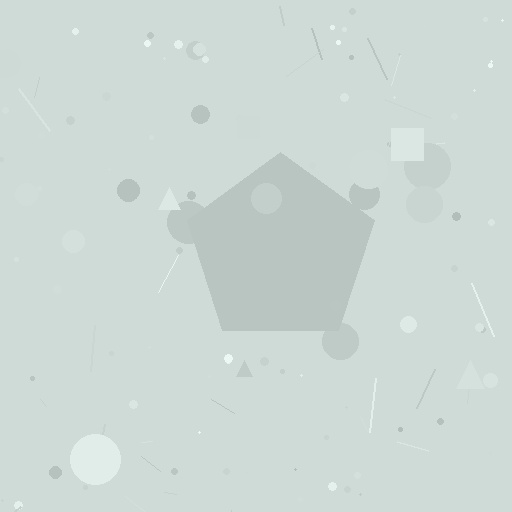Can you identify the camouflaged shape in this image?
The camouflaged shape is a pentagon.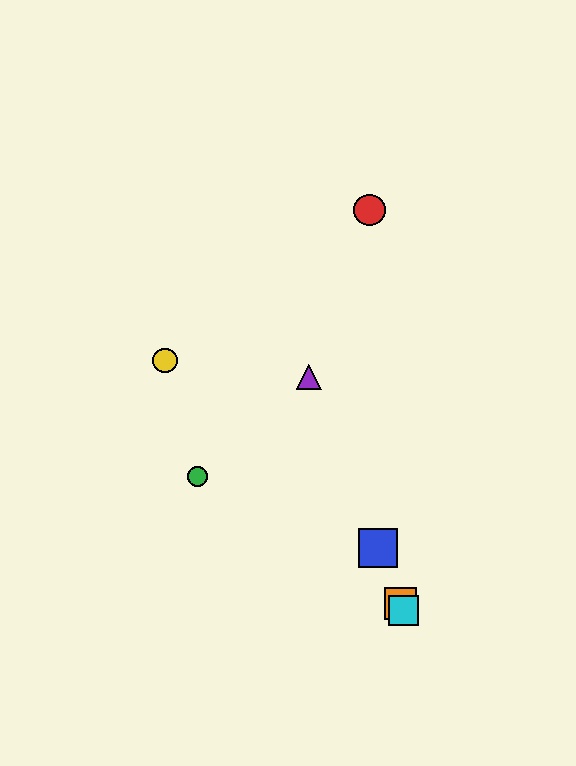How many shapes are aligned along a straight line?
4 shapes (the blue square, the purple triangle, the orange square, the cyan square) are aligned along a straight line.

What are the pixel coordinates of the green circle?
The green circle is at (197, 477).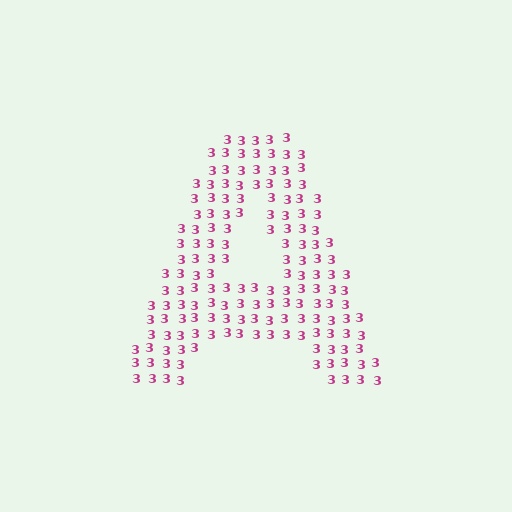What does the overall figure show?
The overall figure shows the letter A.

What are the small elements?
The small elements are digit 3's.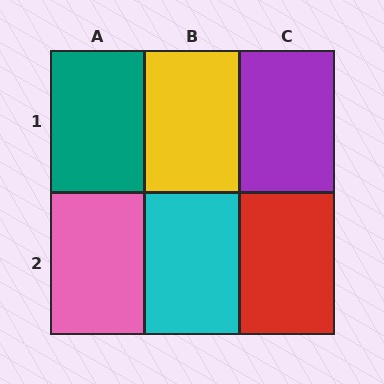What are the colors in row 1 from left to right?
Teal, yellow, purple.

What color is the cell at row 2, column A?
Pink.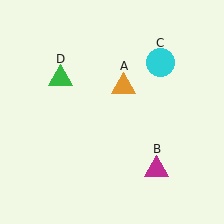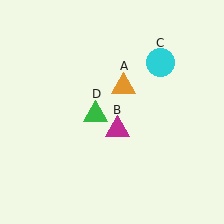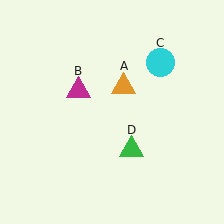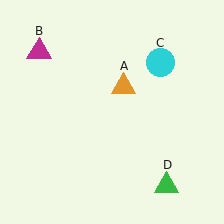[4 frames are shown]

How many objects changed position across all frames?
2 objects changed position: magenta triangle (object B), green triangle (object D).